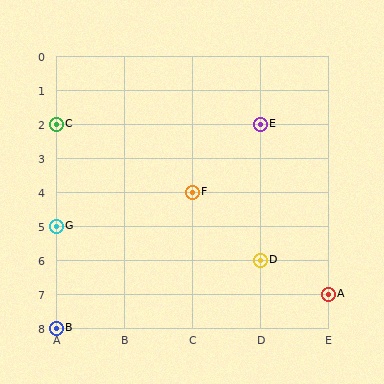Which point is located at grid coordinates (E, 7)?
Point A is at (E, 7).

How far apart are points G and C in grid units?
Points G and C are 3 rows apart.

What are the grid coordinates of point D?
Point D is at grid coordinates (D, 6).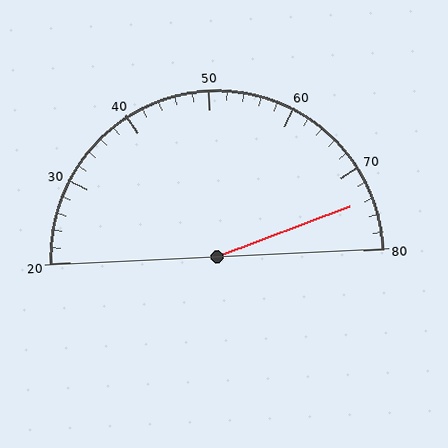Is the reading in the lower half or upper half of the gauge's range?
The reading is in the upper half of the range (20 to 80).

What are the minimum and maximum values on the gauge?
The gauge ranges from 20 to 80.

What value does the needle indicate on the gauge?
The needle indicates approximately 74.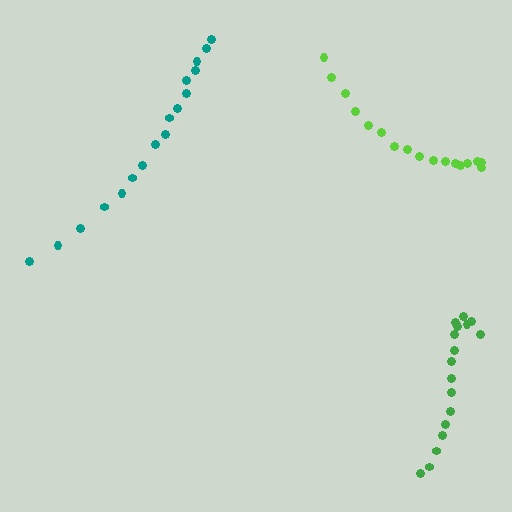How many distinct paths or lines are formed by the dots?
There are 3 distinct paths.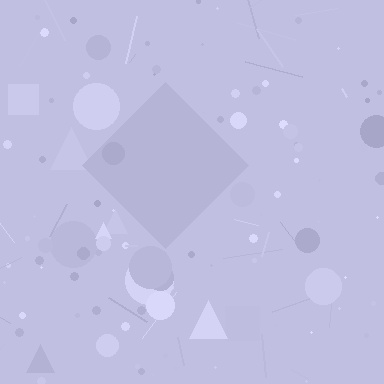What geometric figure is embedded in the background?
A diamond is embedded in the background.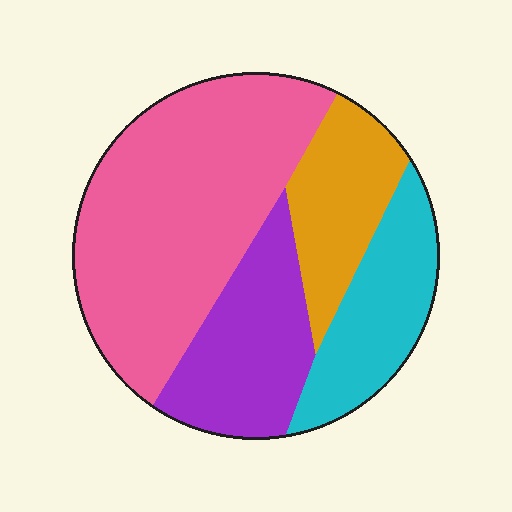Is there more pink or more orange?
Pink.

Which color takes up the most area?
Pink, at roughly 45%.